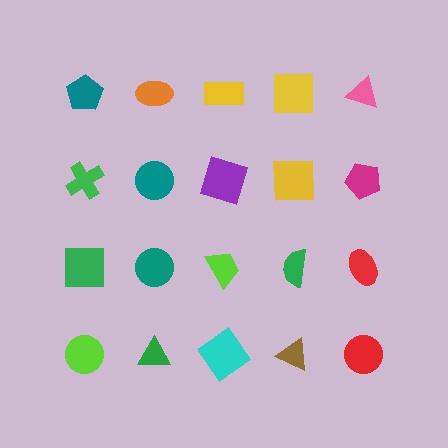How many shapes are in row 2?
5 shapes.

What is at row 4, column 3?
A cyan diamond.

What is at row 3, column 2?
A teal circle.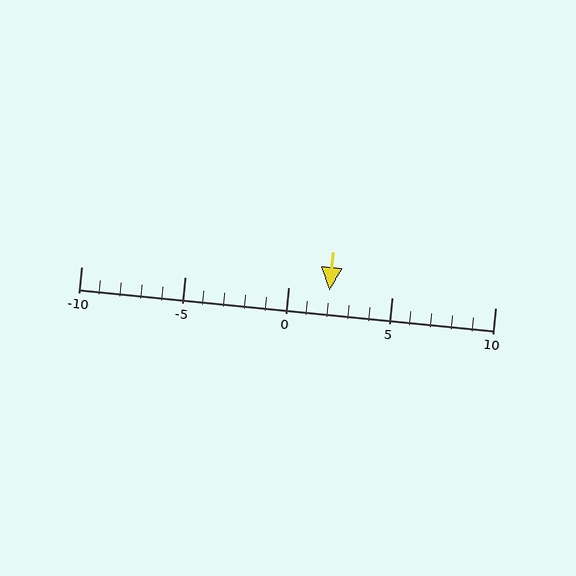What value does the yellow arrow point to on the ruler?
The yellow arrow points to approximately 2.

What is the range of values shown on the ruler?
The ruler shows values from -10 to 10.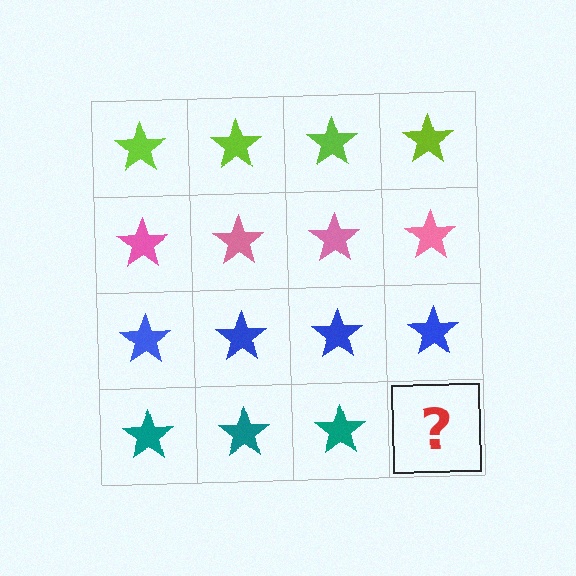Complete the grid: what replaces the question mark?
The question mark should be replaced with a teal star.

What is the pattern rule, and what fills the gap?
The rule is that each row has a consistent color. The gap should be filled with a teal star.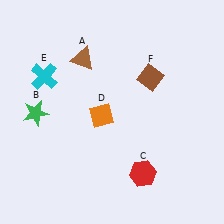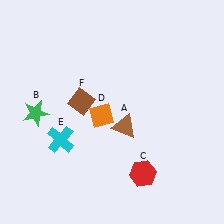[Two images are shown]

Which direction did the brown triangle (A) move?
The brown triangle (A) moved down.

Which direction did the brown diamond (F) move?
The brown diamond (F) moved left.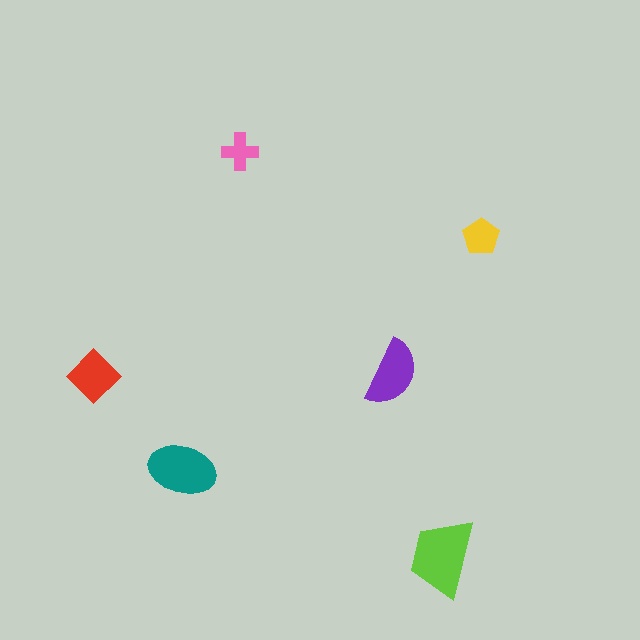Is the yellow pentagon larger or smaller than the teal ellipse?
Smaller.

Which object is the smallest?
The pink cross.